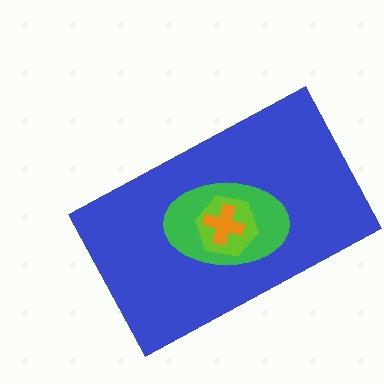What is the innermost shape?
The orange cross.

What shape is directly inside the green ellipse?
The lime hexagon.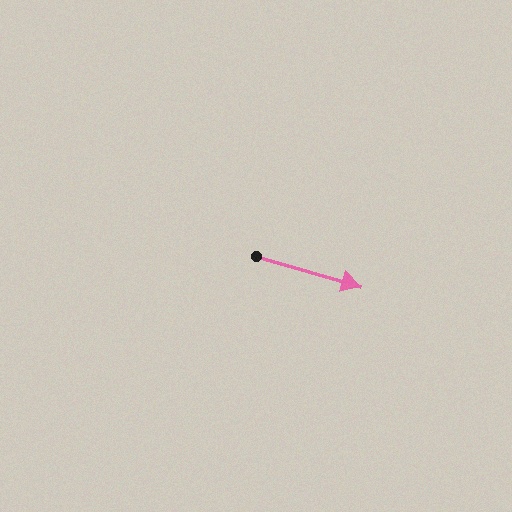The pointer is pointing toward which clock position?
Roughly 4 o'clock.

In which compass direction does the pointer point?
East.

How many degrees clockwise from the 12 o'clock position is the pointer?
Approximately 106 degrees.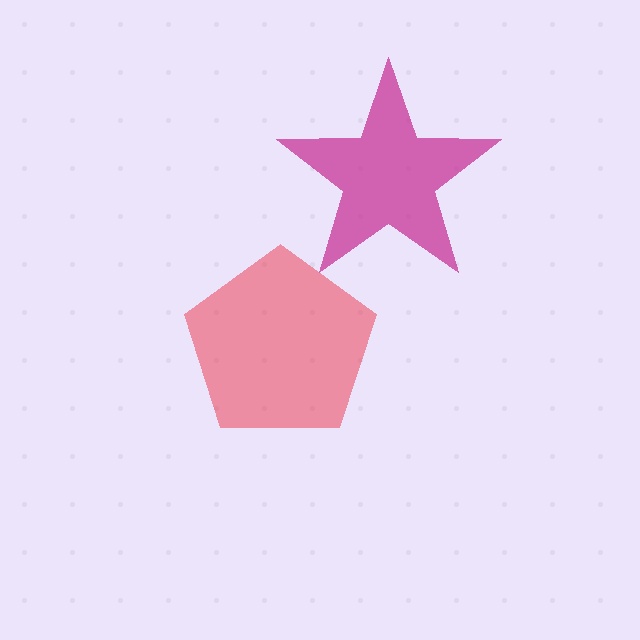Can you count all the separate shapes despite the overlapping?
Yes, there are 2 separate shapes.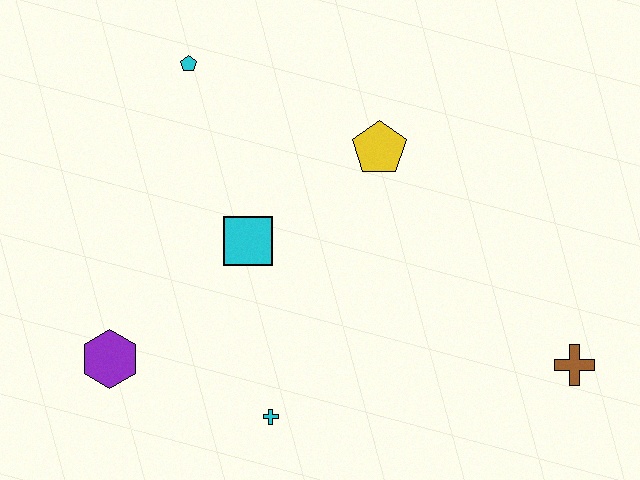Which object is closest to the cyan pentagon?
The cyan square is closest to the cyan pentagon.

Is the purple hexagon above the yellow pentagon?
No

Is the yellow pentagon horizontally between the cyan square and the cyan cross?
No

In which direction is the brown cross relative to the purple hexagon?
The brown cross is to the right of the purple hexagon.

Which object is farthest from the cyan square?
The brown cross is farthest from the cyan square.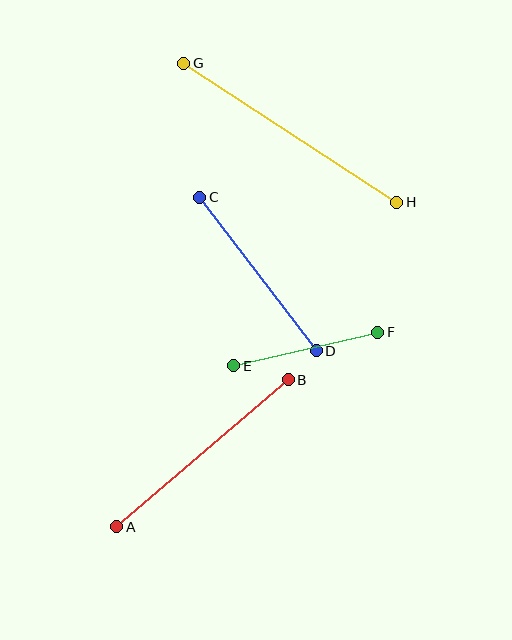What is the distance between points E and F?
The distance is approximately 148 pixels.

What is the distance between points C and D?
The distance is approximately 193 pixels.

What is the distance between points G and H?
The distance is approximately 254 pixels.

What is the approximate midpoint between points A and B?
The midpoint is at approximately (203, 453) pixels.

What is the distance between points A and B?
The distance is approximately 226 pixels.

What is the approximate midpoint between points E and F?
The midpoint is at approximately (306, 349) pixels.